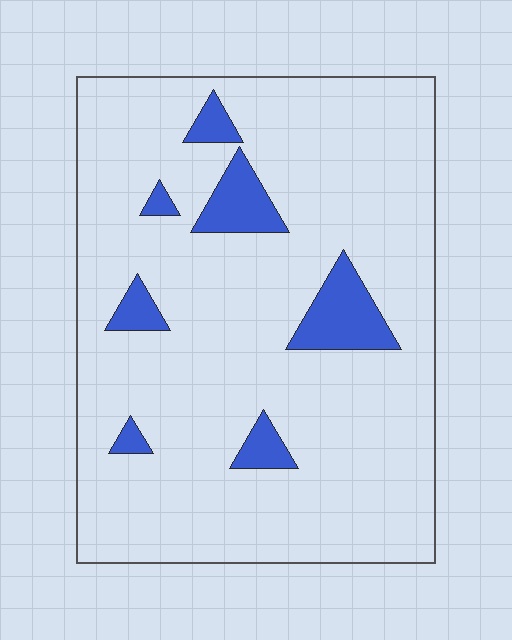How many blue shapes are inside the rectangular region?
7.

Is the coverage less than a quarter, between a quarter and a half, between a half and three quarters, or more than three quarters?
Less than a quarter.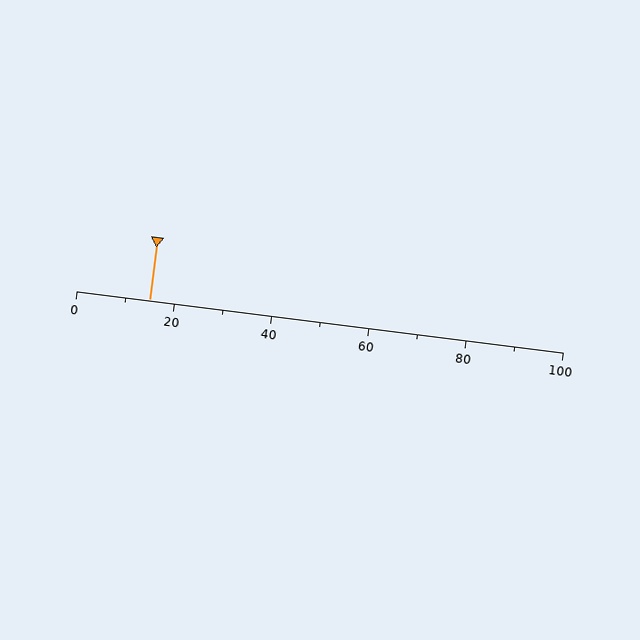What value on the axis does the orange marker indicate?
The marker indicates approximately 15.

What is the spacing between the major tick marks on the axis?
The major ticks are spaced 20 apart.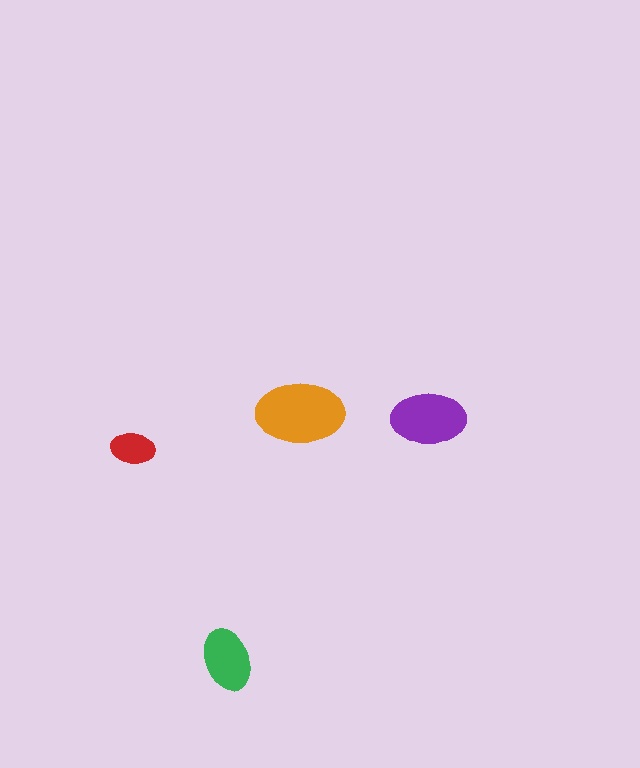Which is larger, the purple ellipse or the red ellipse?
The purple one.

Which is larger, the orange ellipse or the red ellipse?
The orange one.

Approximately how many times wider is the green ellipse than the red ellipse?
About 1.5 times wider.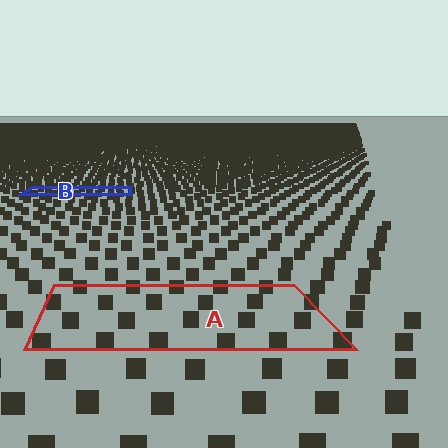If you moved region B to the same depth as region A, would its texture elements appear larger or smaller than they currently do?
They would appear larger. At a closer depth, the same texture elements are projected at a bigger on-screen size.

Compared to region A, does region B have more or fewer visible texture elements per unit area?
Region B has more texture elements per unit area — they are packed more densely because it is farther away.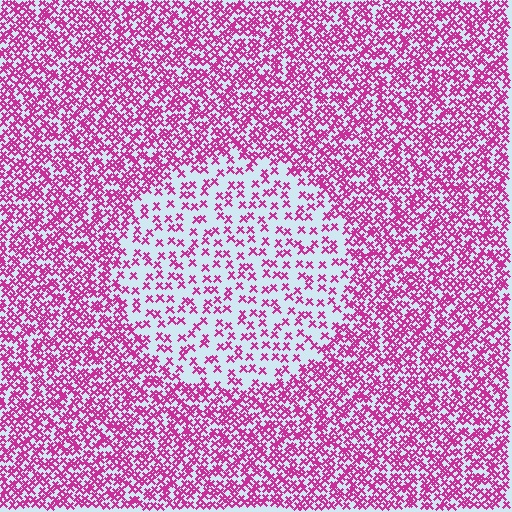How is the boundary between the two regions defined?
The boundary is defined by a change in element density (approximately 2.5x ratio). All elements are the same color, size, and shape.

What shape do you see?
I see a circle.